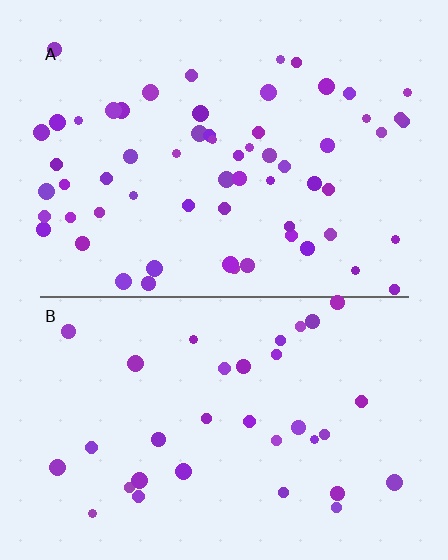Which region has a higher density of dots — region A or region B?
A (the top).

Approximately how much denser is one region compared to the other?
Approximately 1.8× — region A over region B.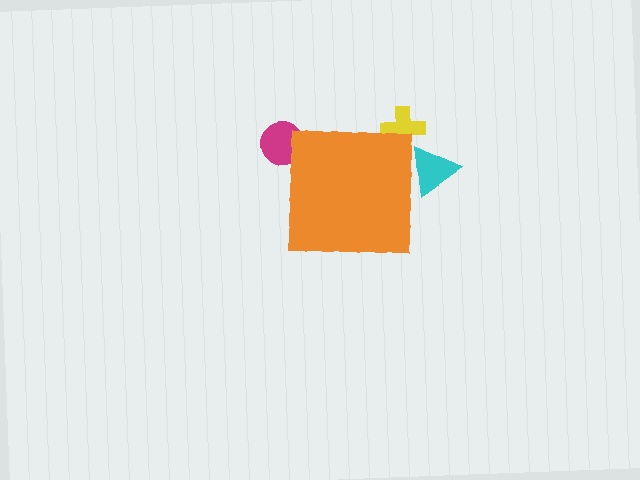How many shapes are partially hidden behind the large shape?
3 shapes are partially hidden.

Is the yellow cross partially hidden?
Yes, the yellow cross is partially hidden behind the orange square.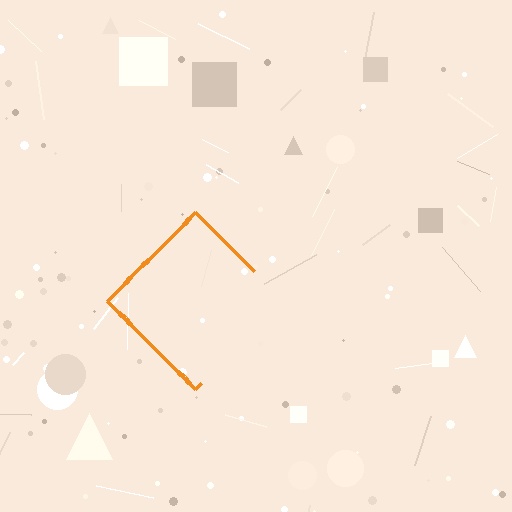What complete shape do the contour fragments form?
The contour fragments form a diamond.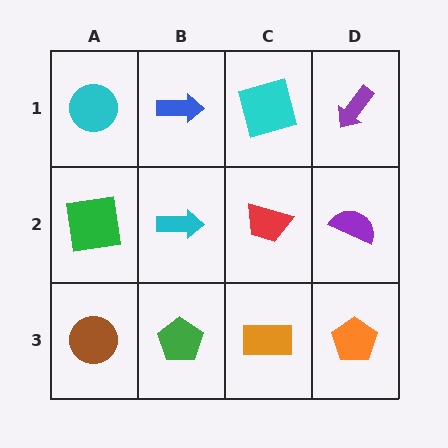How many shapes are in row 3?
4 shapes.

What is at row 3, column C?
An orange rectangle.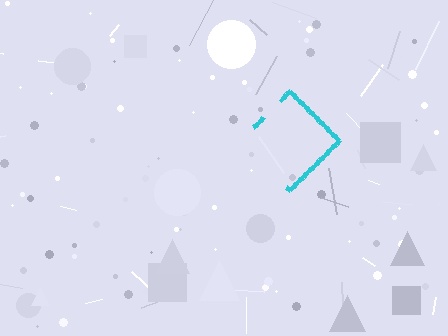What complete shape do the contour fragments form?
The contour fragments form a diamond.